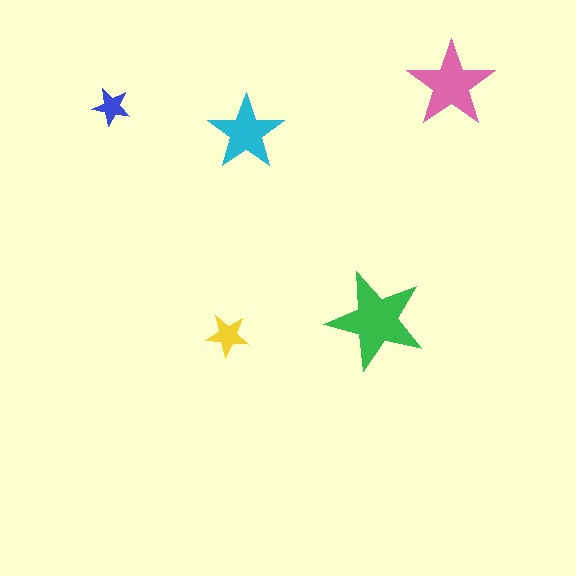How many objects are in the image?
There are 5 objects in the image.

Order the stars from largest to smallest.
the green one, the pink one, the cyan one, the yellow one, the blue one.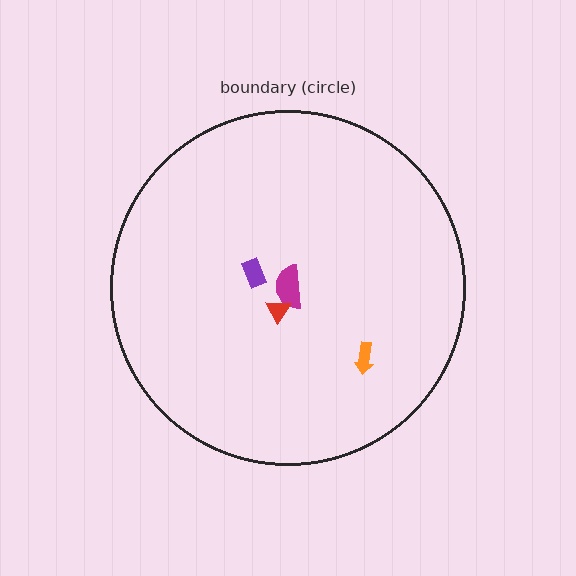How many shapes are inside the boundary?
4 inside, 0 outside.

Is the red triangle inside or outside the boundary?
Inside.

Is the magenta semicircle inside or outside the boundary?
Inside.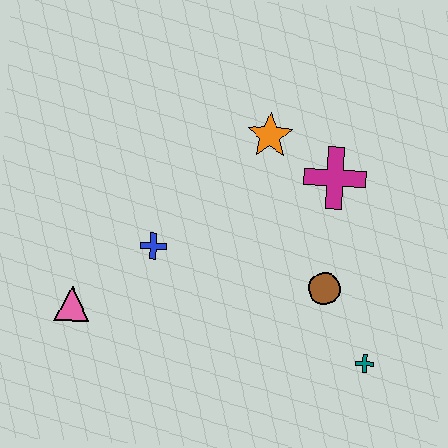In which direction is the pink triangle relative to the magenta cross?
The pink triangle is to the left of the magenta cross.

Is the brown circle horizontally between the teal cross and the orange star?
Yes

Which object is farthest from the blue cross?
The teal cross is farthest from the blue cross.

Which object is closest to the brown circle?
The teal cross is closest to the brown circle.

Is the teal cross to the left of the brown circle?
No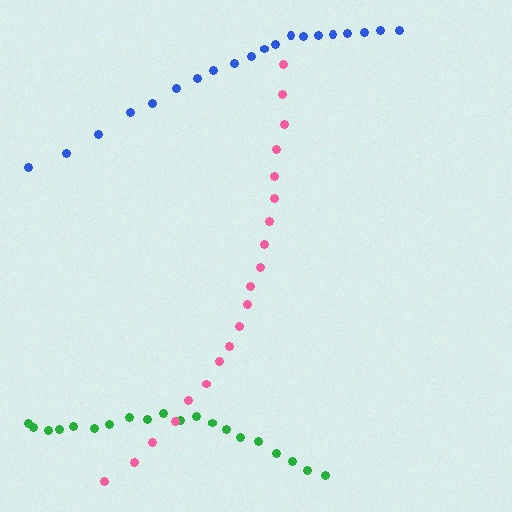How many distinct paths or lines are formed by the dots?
There are 3 distinct paths.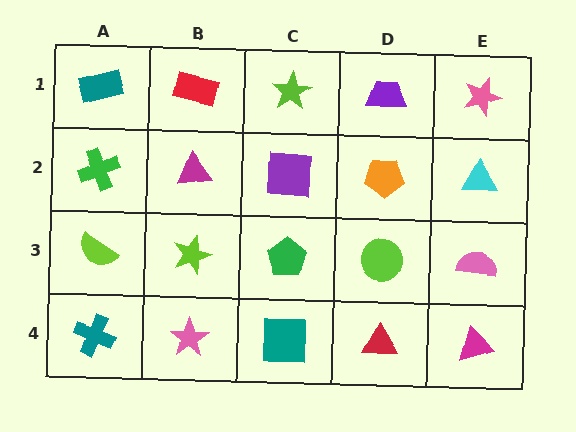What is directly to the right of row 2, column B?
A purple square.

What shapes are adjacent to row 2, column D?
A purple trapezoid (row 1, column D), a lime circle (row 3, column D), a purple square (row 2, column C), a cyan triangle (row 2, column E).